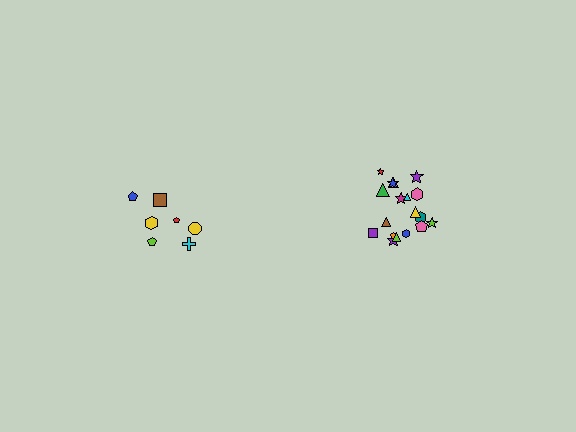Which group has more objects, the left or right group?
The right group.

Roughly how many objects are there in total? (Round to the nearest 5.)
Roughly 25 objects in total.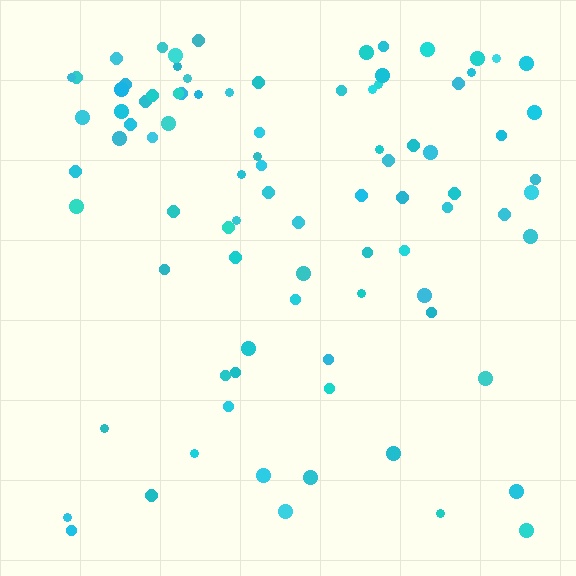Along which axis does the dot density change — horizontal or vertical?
Vertical.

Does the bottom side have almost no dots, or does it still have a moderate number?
Still a moderate number, just noticeably fewer than the top.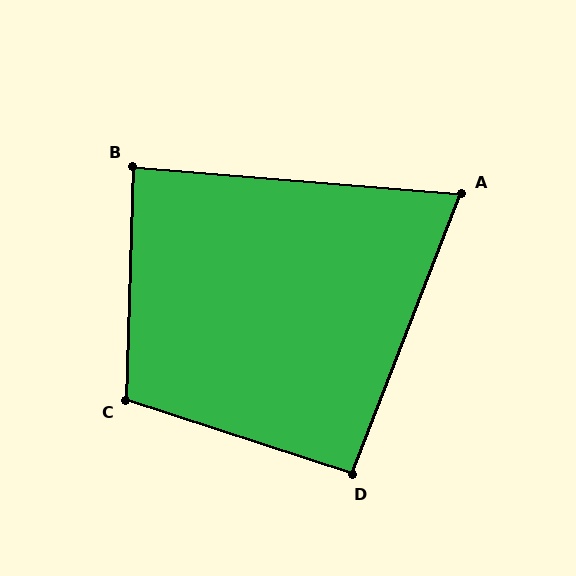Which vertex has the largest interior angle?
C, at approximately 106 degrees.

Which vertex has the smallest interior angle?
A, at approximately 74 degrees.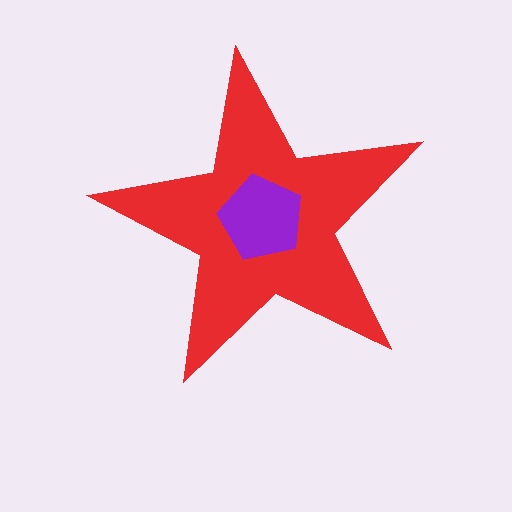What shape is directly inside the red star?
The purple pentagon.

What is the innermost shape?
The purple pentagon.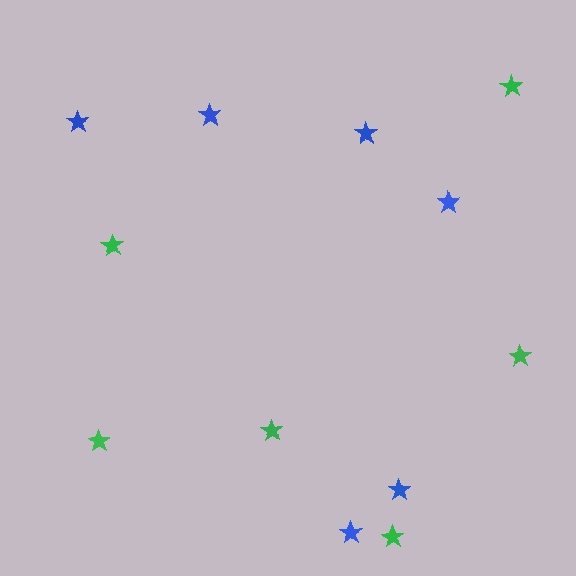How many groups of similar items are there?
There are 2 groups: one group of blue stars (6) and one group of green stars (6).